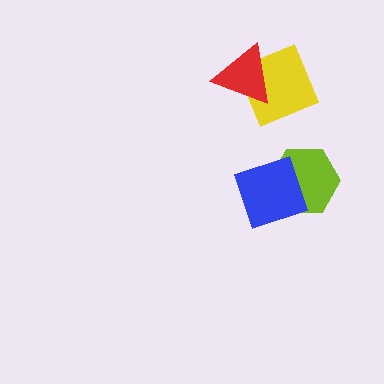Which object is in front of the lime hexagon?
The blue diamond is in front of the lime hexagon.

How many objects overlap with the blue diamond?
1 object overlaps with the blue diamond.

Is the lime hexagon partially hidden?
Yes, it is partially covered by another shape.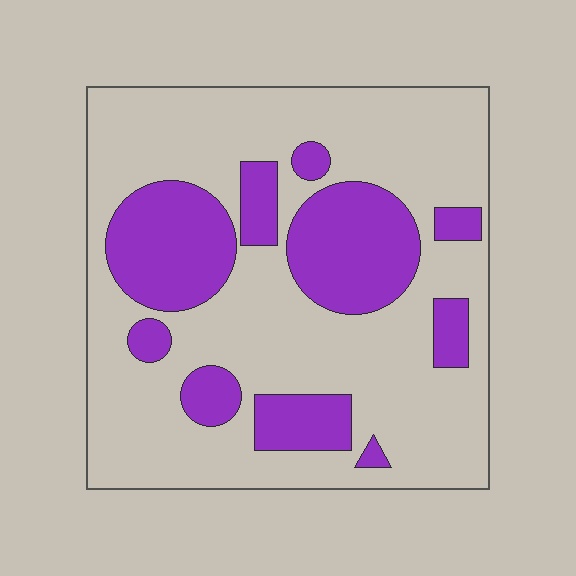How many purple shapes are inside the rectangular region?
10.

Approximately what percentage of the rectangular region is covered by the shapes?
Approximately 30%.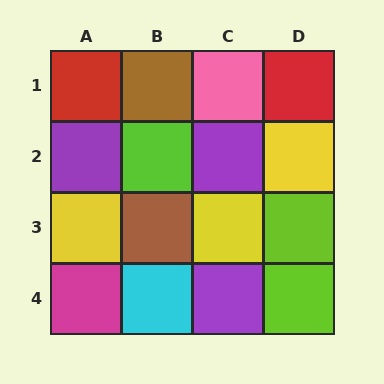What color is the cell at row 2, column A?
Purple.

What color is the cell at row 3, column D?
Lime.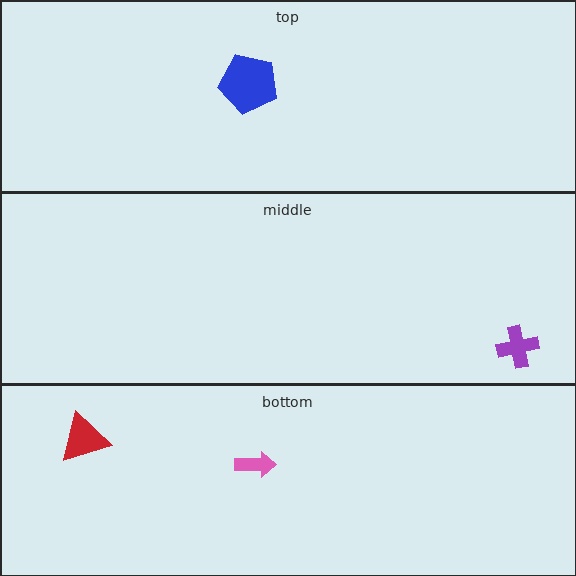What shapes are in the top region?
The blue pentagon.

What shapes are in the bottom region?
The red triangle, the pink arrow.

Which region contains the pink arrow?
The bottom region.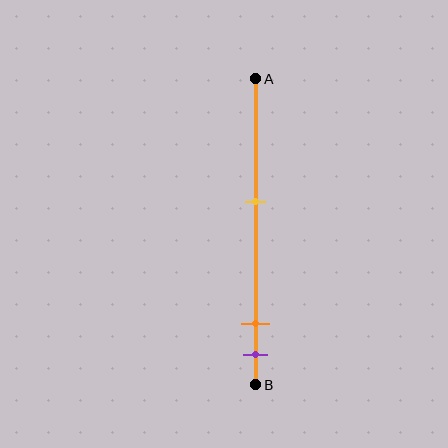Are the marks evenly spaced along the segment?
No, the marks are not evenly spaced.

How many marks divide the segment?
There are 3 marks dividing the segment.